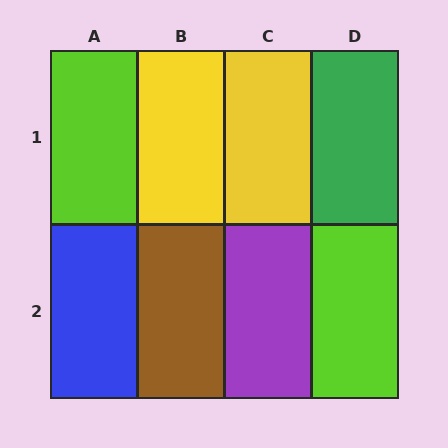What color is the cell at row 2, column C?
Purple.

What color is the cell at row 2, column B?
Brown.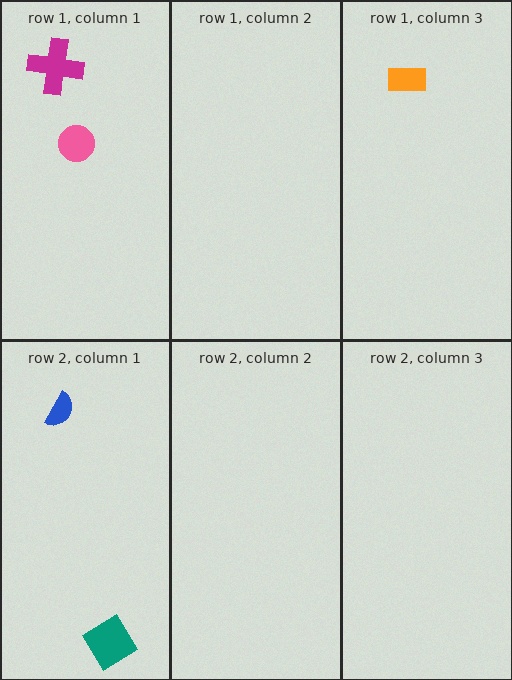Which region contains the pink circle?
The row 1, column 1 region.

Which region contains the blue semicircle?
The row 2, column 1 region.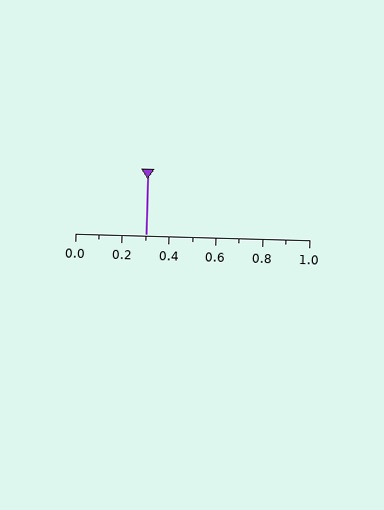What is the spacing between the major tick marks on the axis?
The major ticks are spaced 0.2 apart.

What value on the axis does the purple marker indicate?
The marker indicates approximately 0.3.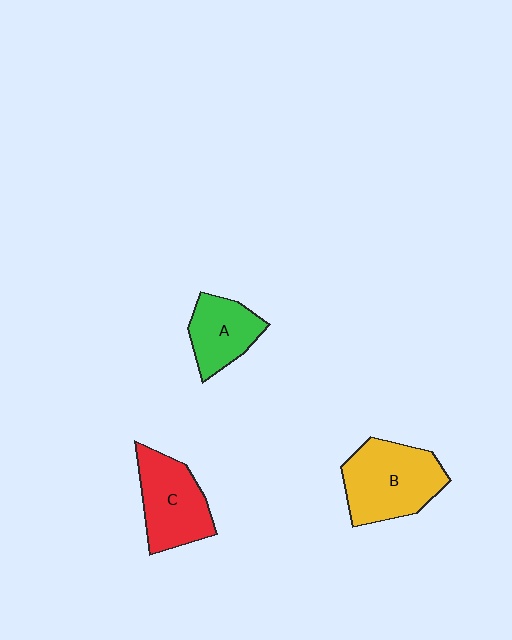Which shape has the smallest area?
Shape A (green).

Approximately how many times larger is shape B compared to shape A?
Approximately 1.6 times.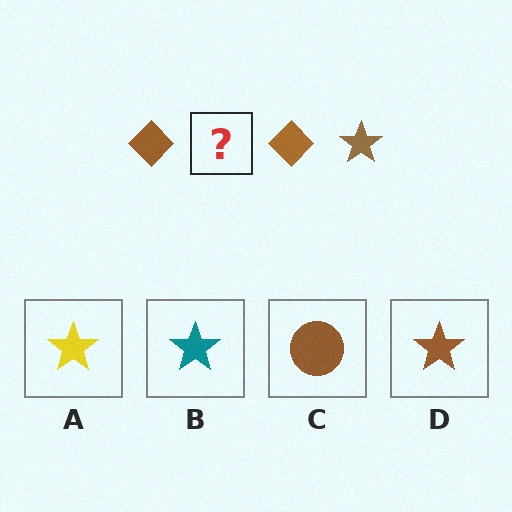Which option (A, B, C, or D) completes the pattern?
D.